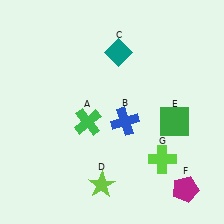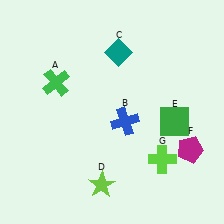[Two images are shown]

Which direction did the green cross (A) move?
The green cross (A) moved up.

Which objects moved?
The objects that moved are: the green cross (A), the magenta pentagon (F).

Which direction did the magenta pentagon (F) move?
The magenta pentagon (F) moved up.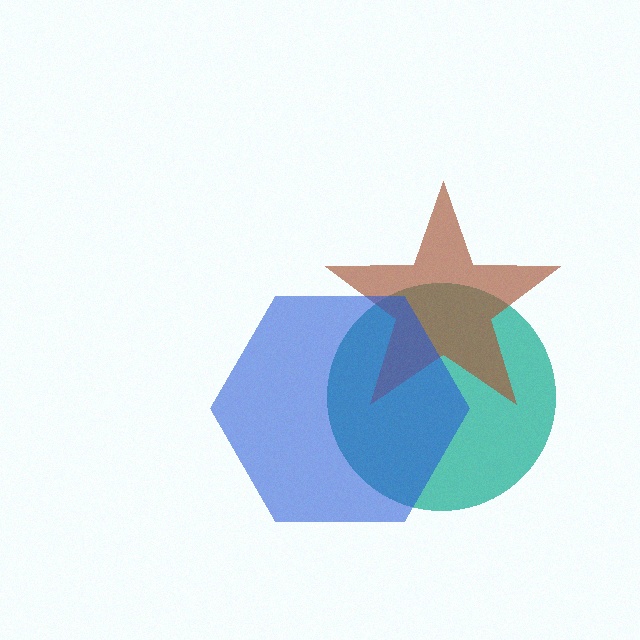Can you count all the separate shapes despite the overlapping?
Yes, there are 3 separate shapes.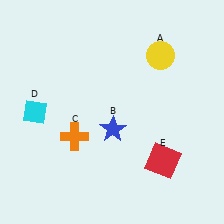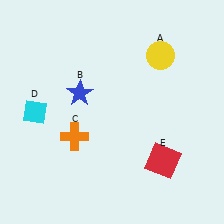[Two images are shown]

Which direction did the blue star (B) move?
The blue star (B) moved up.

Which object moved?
The blue star (B) moved up.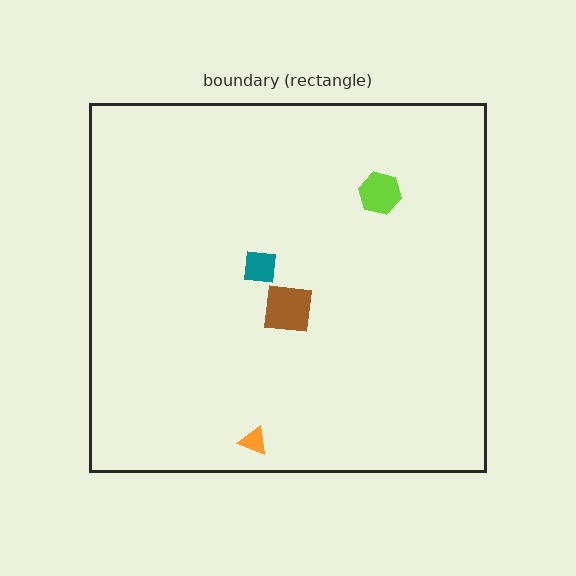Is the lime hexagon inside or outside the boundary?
Inside.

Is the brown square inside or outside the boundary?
Inside.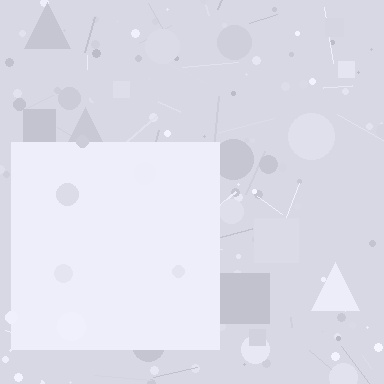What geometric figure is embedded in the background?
A square is embedded in the background.